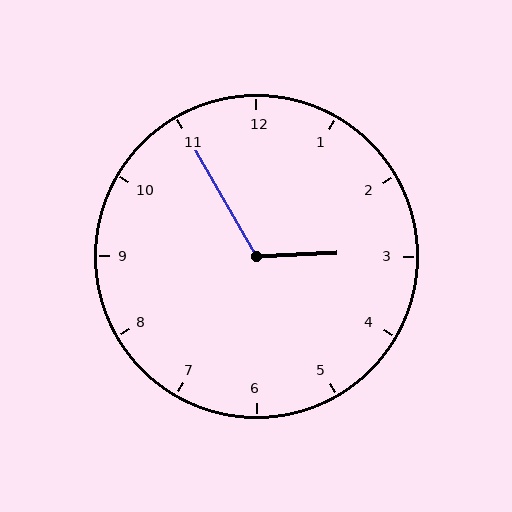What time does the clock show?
2:55.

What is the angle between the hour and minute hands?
Approximately 118 degrees.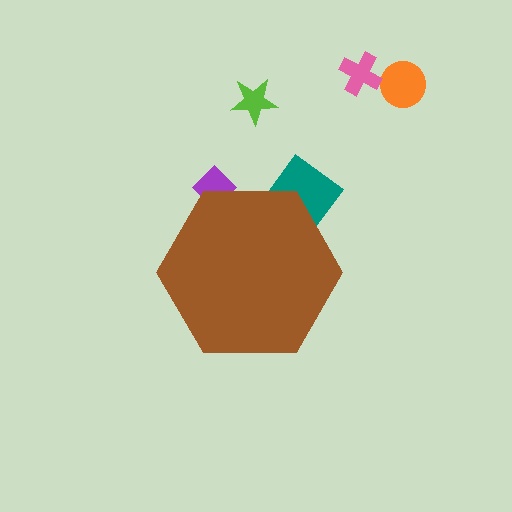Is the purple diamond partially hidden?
Yes, the purple diamond is partially hidden behind the brown hexagon.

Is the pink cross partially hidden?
No, the pink cross is fully visible.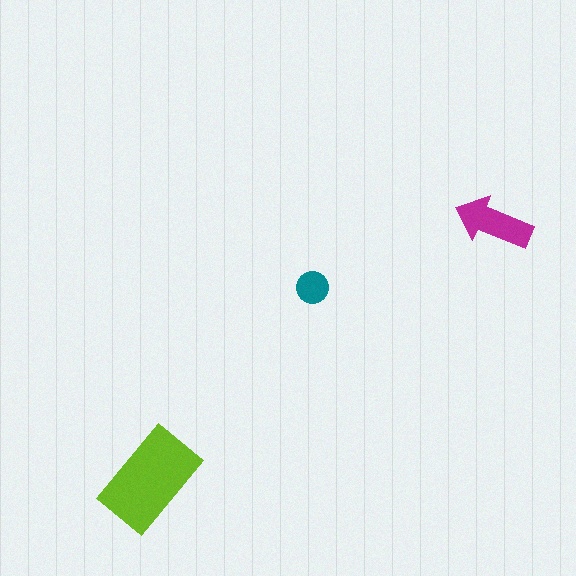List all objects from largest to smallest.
The lime rectangle, the magenta arrow, the teal circle.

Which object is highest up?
The magenta arrow is topmost.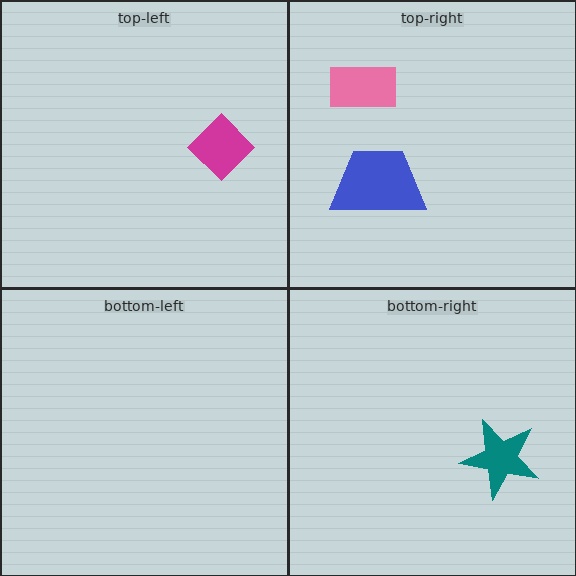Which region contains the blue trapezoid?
The top-right region.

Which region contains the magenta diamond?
The top-left region.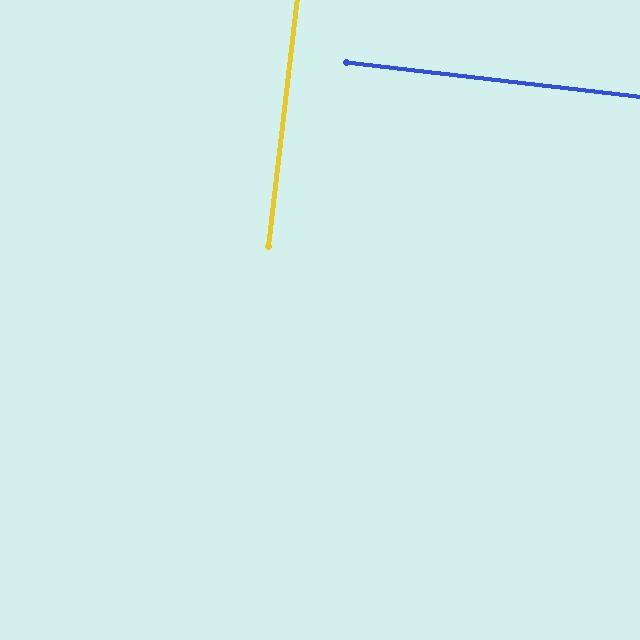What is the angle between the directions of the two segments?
Approximately 90 degrees.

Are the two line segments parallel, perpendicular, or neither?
Perpendicular — they meet at approximately 90°.